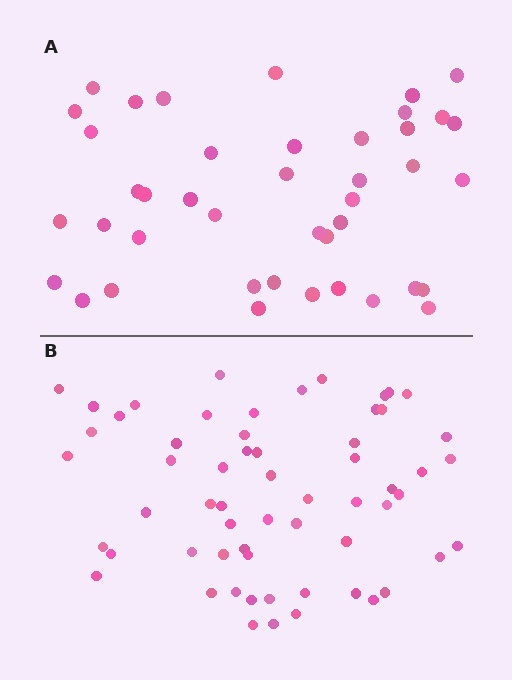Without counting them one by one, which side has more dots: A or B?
Region B (the bottom region) has more dots.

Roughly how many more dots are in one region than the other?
Region B has approximately 20 more dots than region A.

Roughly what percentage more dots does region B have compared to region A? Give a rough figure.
About 45% more.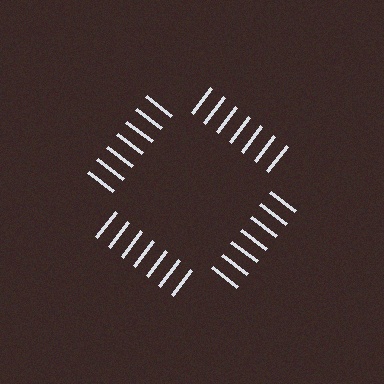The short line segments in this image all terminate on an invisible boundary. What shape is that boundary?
An illusory square — the line segments terminate on its edges but no continuous stroke is drawn.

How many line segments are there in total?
28 — 7 along each of the 4 edges.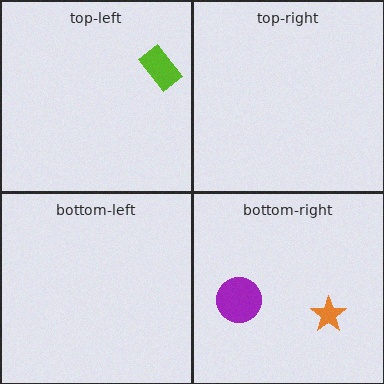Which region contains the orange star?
The bottom-right region.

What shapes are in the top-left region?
The lime rectangle.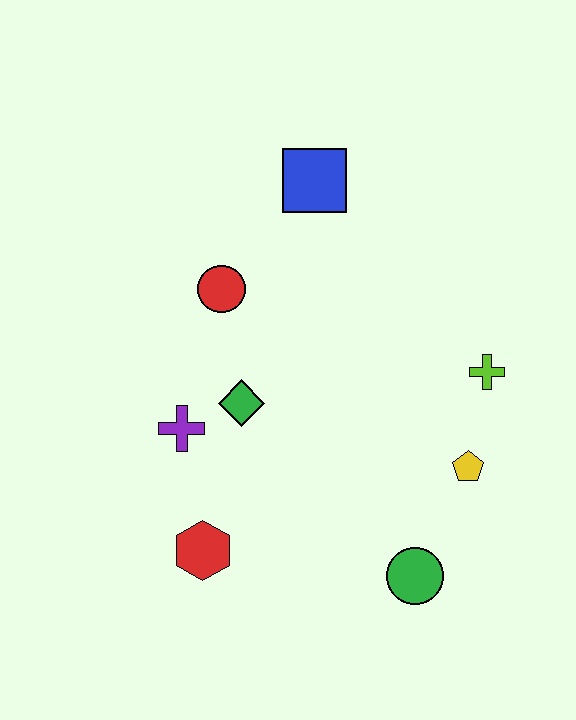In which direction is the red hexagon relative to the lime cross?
The red hexagon is to the left of the lime cross.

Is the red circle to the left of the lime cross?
Yes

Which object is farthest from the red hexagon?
The blue square is farthest from the red hexagon.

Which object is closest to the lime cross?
The yellow pentagon is closest to the lime cross.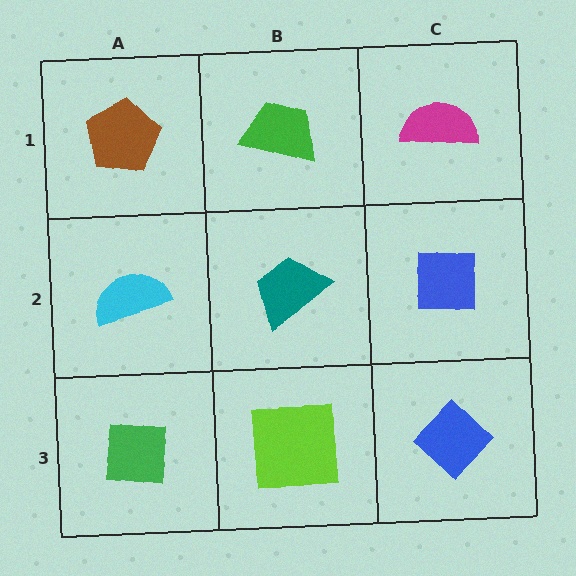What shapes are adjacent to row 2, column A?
A brown pentagon (row 1, column A), a green square (row 3, column A), a teal trapezoid (row 2, column B).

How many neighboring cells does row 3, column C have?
2.